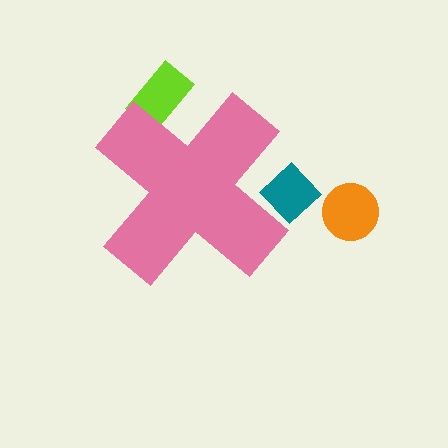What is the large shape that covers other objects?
A pink cross.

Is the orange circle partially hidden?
No, the orange circle is fully visible.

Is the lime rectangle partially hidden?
Yes, the lime rectangle is partially hidden behind the pink cross.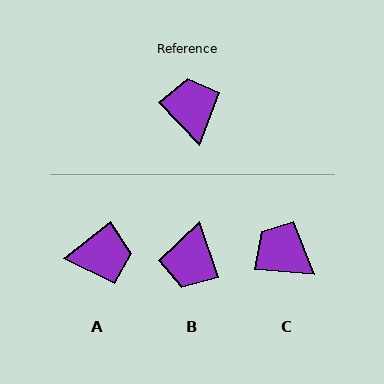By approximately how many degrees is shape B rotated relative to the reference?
Approximately 155 degrees counter-clockwise.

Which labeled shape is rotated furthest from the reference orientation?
B, about 155 degrees away.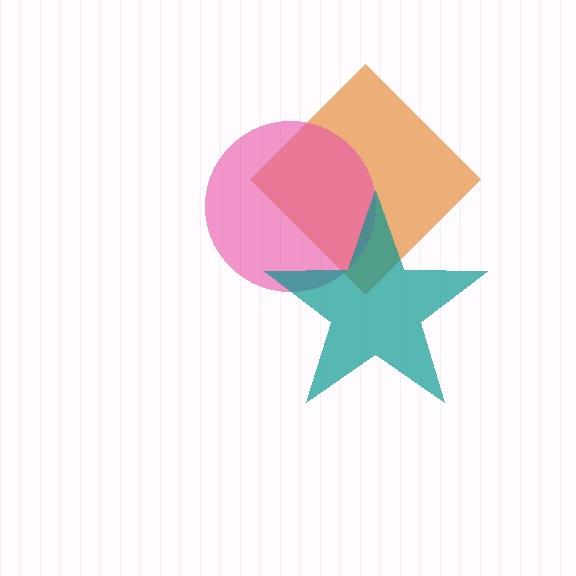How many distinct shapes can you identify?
There are 3 distinct shapes: an orange diamond, a pink circle, a teal star.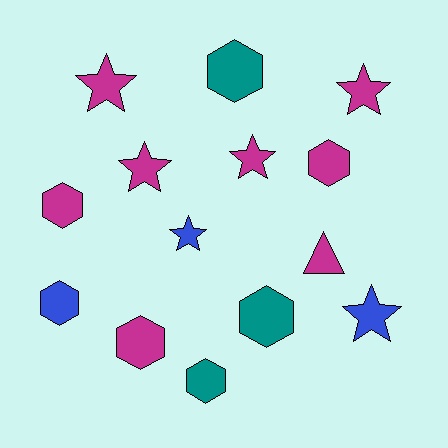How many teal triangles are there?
There are no teal triangles.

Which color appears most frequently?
Magenta, with 8 objects.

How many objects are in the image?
There are 14 objects.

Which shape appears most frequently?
Hexagon, with 7 objects.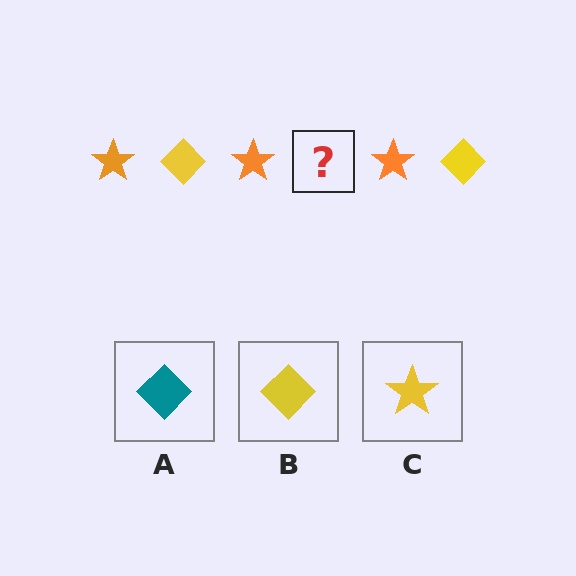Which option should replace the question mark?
Option B.